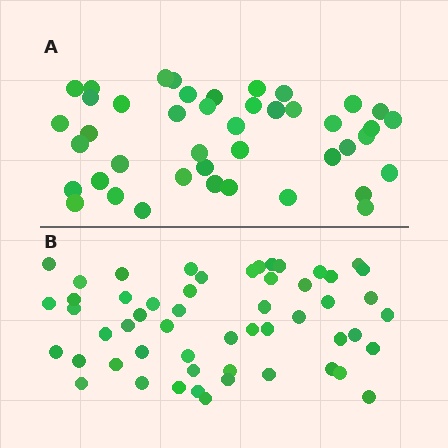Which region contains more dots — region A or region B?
Region B (the bottom region) has more dots.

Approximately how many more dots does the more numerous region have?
Region B has roughly 12 or so more dots than region A.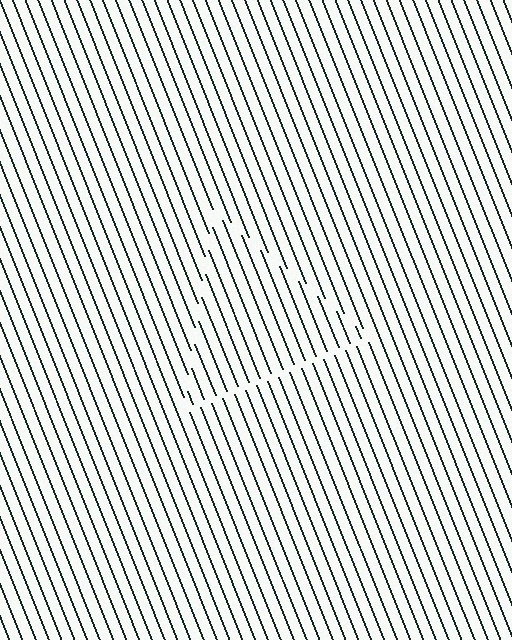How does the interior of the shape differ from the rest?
The interior of the shape contains the same grating, shifted by half a period — the contour is defined by the phase discontinuity where line-ends from the inner and outer gratings abut.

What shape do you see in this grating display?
An illusory triangle. The interior of the shape contains the same grating, shifted by half a period — the contour is defined by the phase discontinuity where line-ends from the inner and outer gratings abut.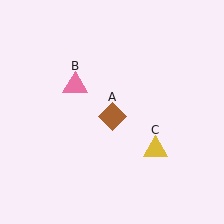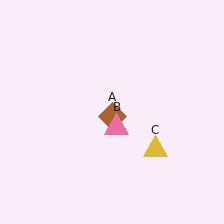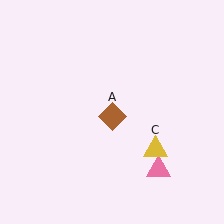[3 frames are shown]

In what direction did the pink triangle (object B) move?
The pink triangle (object B) moved down and to the right.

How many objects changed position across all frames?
1 object changed position: pink triangle (object B).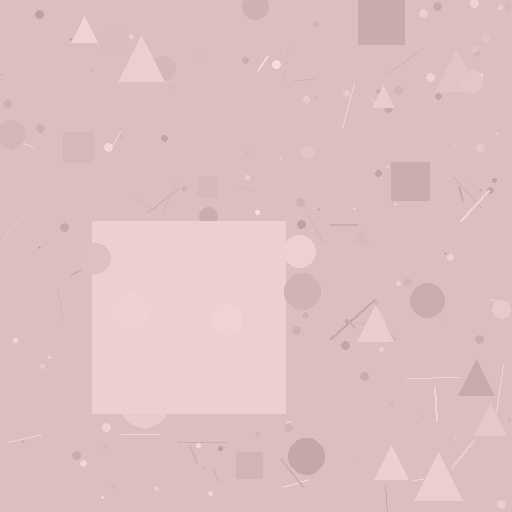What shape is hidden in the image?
A square is hidden in the image.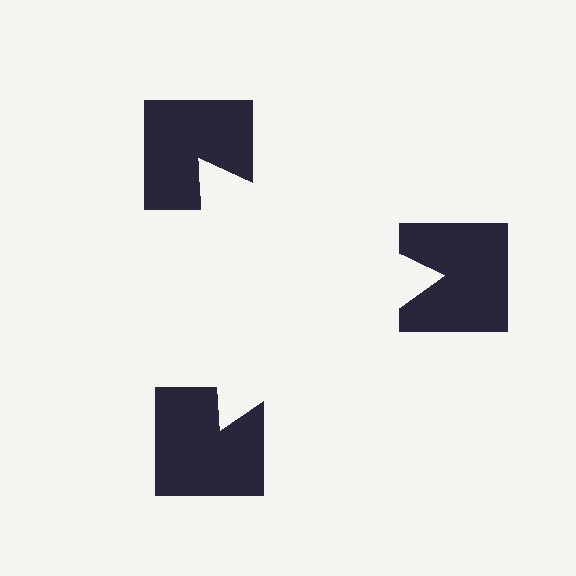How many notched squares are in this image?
There are 3 — one at each vertex of the illusory triangle.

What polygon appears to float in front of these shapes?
An illusory triangle — its edges are inferred from the aligned wedge cuts in the notched squares, not physically drawn.